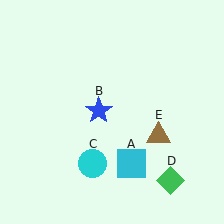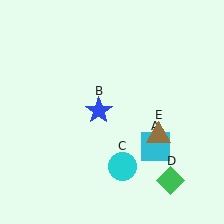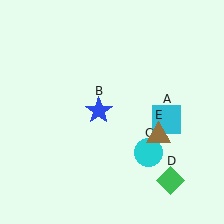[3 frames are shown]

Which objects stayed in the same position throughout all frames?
Blue star (object B) and green diamond (object D) and brown triangle (object E) remained stationary.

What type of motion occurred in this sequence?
The cyan square (object A), cyan circle (object C) rotated counterclockwise around the center of the scene.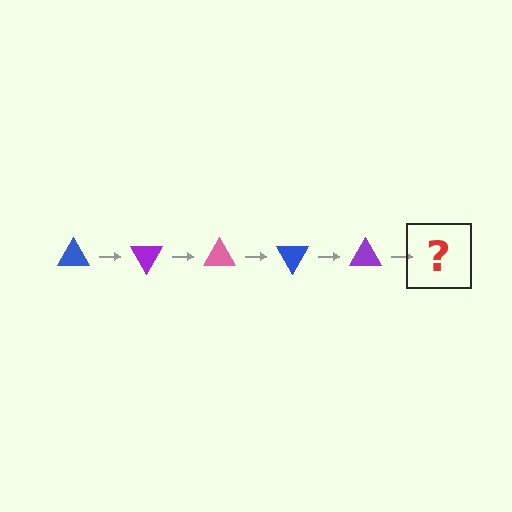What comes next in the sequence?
The next element should be a pink triangle, rotated 300 degrees from the start.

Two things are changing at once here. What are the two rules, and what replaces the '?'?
The two rules are that it rotates 60 degrees each step and the color cycles through blue, purple, and pink. The '?' should be a pink triangle, rotated 300 degrees from the start.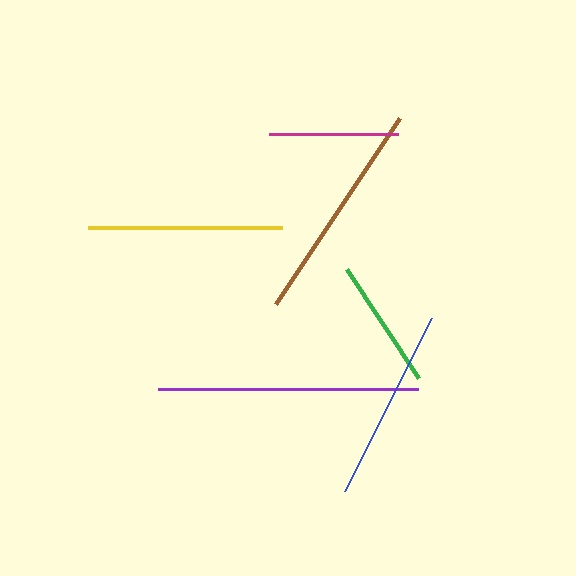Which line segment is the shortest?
The magenta line is the shortest at approximately 128 pixels.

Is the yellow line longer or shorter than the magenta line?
The yellow line is longer than the magenta line.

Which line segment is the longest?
The purple line is the longest at approximately 260 pixels.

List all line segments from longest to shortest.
From longest to shortest: purple, brown, yellow, blue, green, magenta.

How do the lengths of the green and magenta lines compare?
The green and magenta lines are approximately the same length.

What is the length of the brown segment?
The brown segment is approximately 224 pixels long.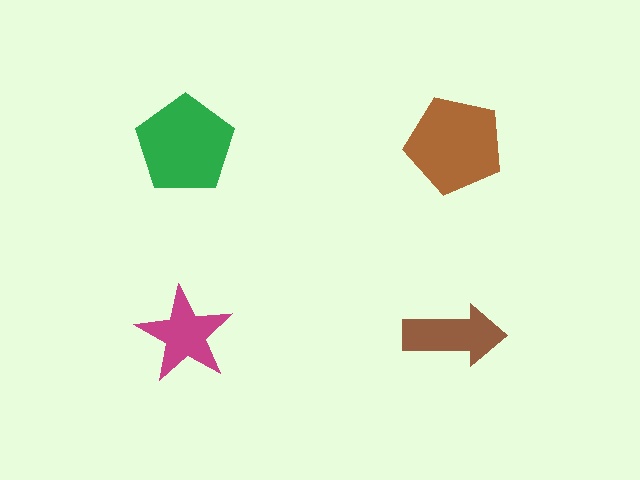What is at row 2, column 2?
A brown arrow.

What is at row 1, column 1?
A green pentagon.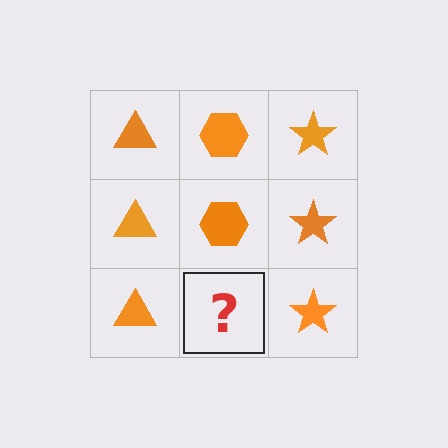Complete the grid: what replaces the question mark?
The question mark should be replaced with an orange hexagon.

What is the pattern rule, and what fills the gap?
The rule is that each column has a consistent shape. The gap should be filled with an orange hexagon.